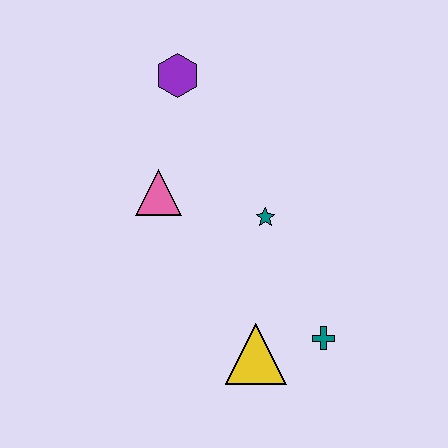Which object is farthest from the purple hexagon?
The teal cross is farthest from the purple hexagon.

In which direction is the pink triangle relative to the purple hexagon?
The pink triangle is below the purple hexagon.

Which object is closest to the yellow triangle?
The teal cross is closest to the yellow triangle.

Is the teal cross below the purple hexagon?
Yes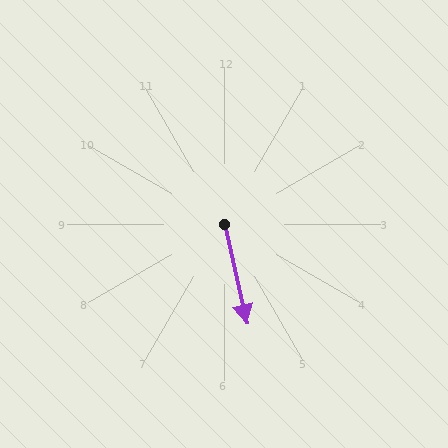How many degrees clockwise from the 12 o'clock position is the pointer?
Approximately 167 degrees.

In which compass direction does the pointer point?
South.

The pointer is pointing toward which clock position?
Roughly 6 o'clock.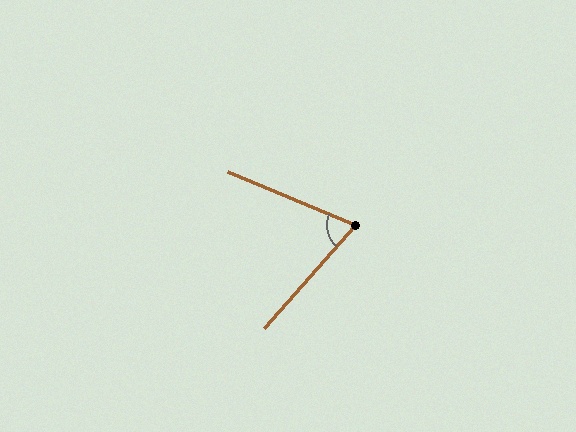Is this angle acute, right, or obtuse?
It is acute.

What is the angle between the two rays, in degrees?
Approximately 71 degrees.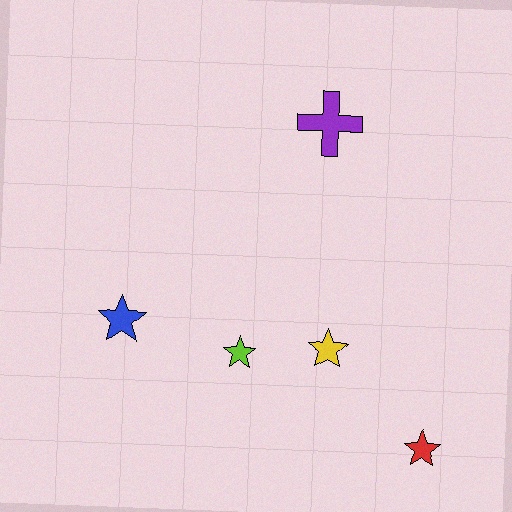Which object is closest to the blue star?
The lime star is closest to the blue star.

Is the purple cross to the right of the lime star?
Yes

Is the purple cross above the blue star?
Yes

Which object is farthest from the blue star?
The red star is farthest from the blue star.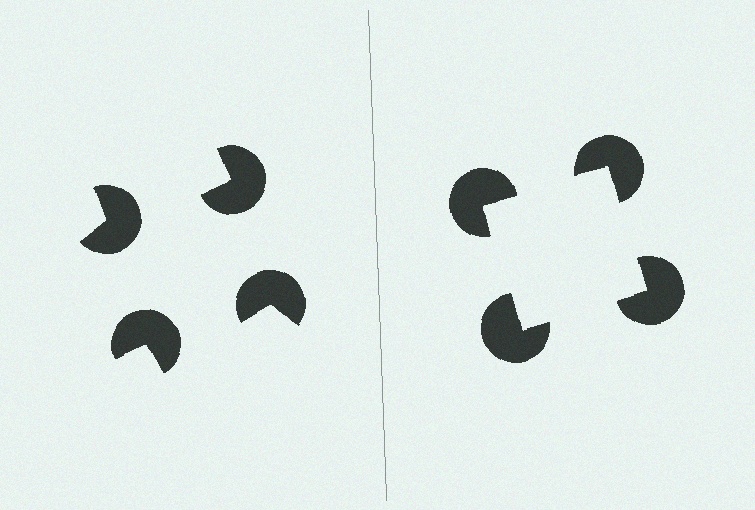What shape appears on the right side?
An illusory square.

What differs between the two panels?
The pac-man discs are positioned identically on both sides; only the wedge orientations differ. On the right they align to a square; on the left they are misaligned.